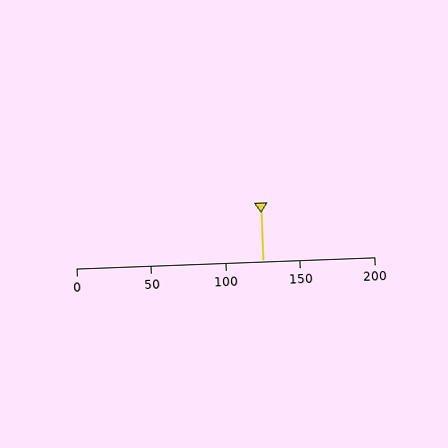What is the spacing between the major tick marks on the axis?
The major ticks are spaced 50 apart.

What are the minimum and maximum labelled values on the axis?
The axis runs from 0 to 200.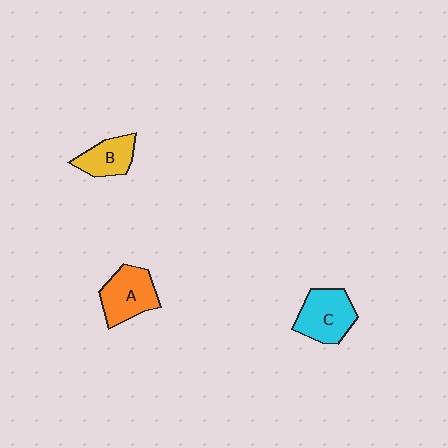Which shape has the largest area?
Shape C (cyan).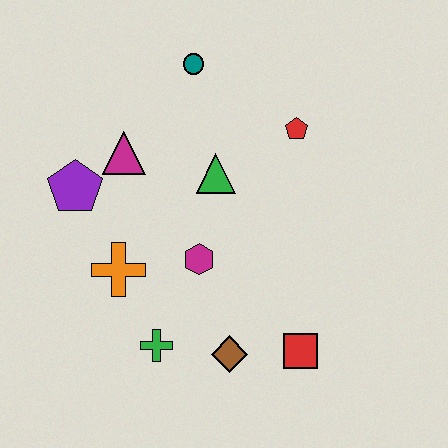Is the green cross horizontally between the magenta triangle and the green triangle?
Yes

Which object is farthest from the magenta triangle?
The red square is farthest from the magenta triangle.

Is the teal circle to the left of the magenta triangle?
No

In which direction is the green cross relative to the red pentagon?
The green cross is below the red pentagon.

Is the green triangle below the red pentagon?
Yes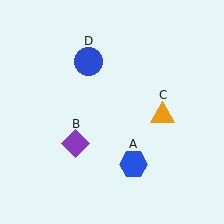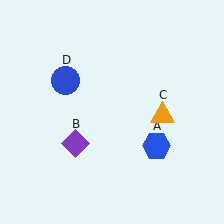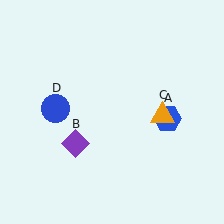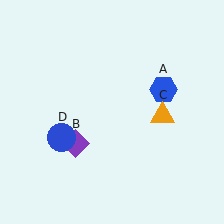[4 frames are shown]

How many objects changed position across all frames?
2 objects changed position: blue hexagon (object A), blue circle (object D).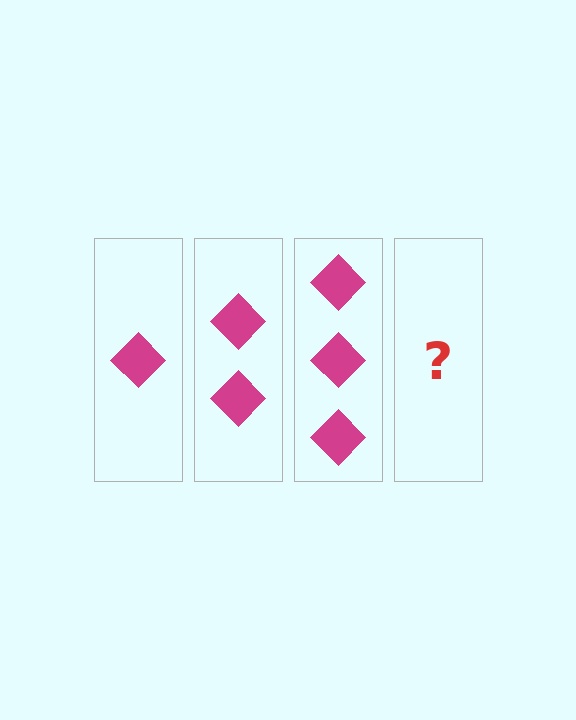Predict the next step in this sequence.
The next step is 4 diamonds.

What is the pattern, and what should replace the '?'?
The pattern is that each step adds one more diamond. The '?' should be 4 diamonds.